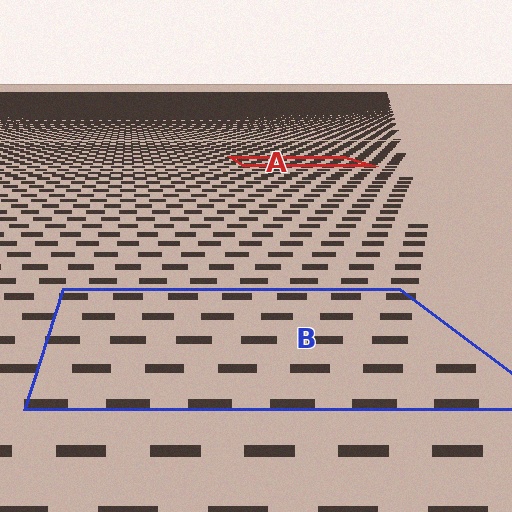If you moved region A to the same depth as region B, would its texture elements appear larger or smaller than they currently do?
They would appear larger. At a closer depth, the same texture elements are projected at a bigger on-screen size.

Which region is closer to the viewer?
Region B is closer. The texture elements there are larger and more spread out.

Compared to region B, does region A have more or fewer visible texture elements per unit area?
Region A has more texture elements per unit area — they are packed more densely because it is farther away.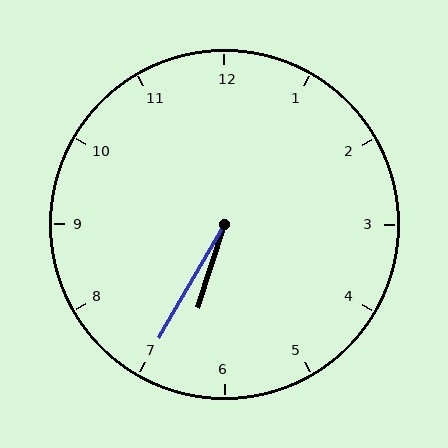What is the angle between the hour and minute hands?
Approximately 12 degrees.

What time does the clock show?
6:35.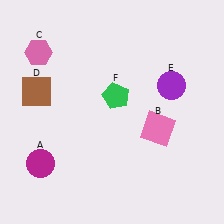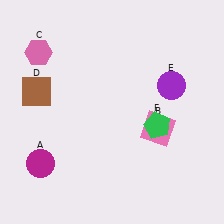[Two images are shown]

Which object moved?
The green pentagon (F) moved right.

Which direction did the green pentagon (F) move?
The green pentagon (F) moved right.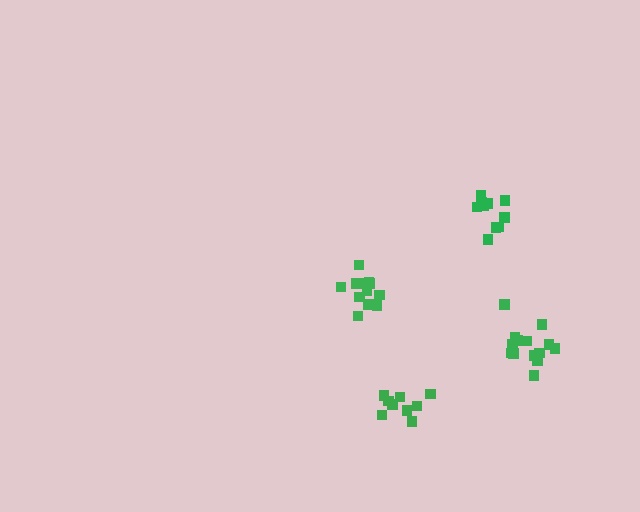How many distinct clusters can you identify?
There are 4 distinct clusters.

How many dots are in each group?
Group 1: 14 dots, Group 2: 10 dots, Group 3: 12 dots, Group 4: 9 dots (45 total).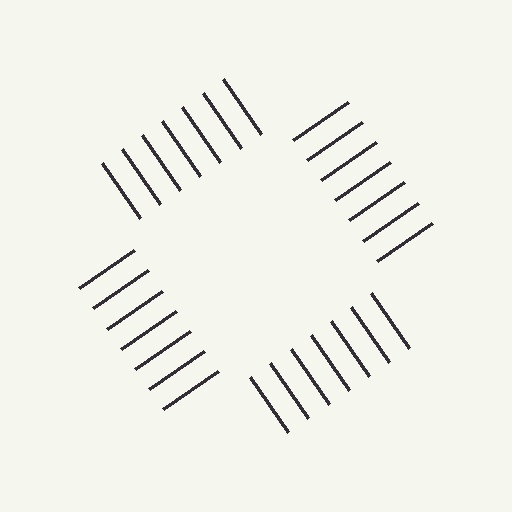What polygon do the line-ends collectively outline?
An illusory square — the line segments terminate on its edges but no continuous stroke is drawn.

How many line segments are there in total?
28 — 7 along each of the 4 edges.